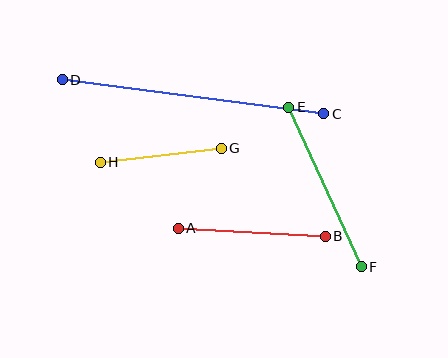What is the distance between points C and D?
The distance is approximately 264 pixels.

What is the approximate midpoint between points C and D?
The midpoint is at approximately (193, 97) pixels.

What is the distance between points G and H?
The distance is approximately 122 pixels.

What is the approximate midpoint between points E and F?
The midpoint is at approximately (325, 187) pixels.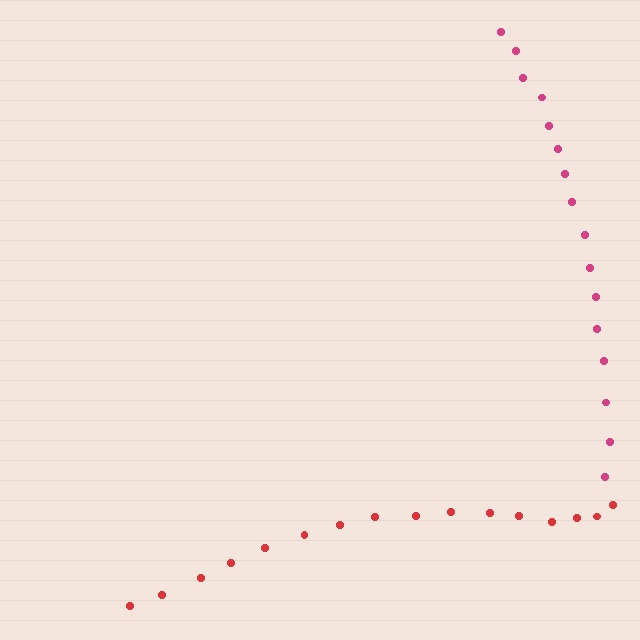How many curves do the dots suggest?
There are 2 distinct paths.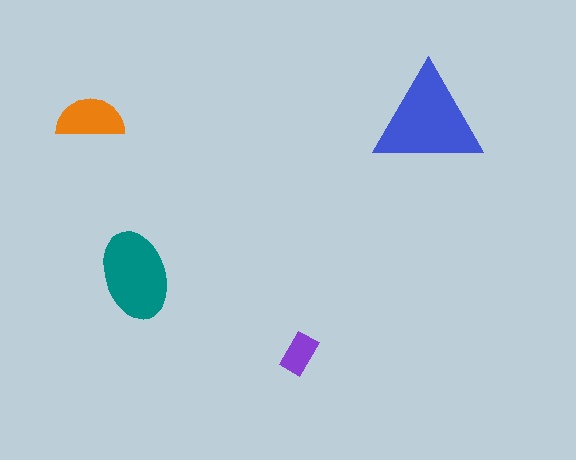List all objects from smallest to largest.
The purple rectangle, the orange semicircle, the teal ellipse, the blue triangle.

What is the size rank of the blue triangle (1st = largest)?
1st.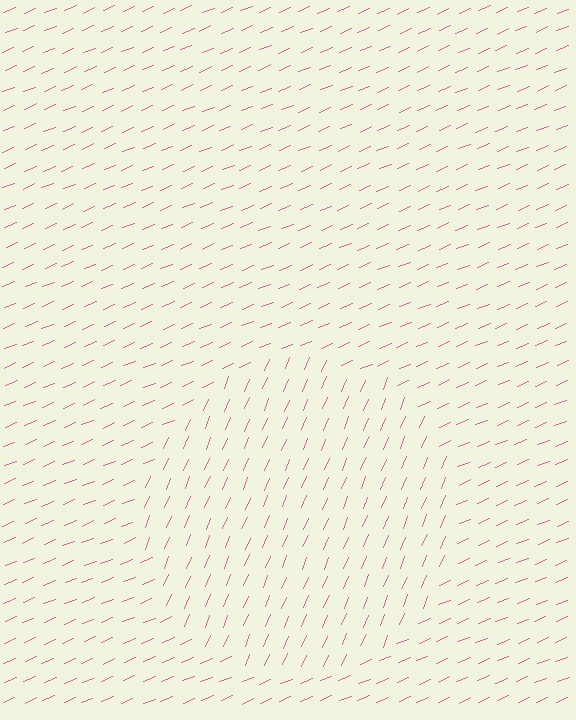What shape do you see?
I see a circle.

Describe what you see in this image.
The image is filled with small pink line segments. A circle region in the image has lines oriented differently from the surrounding lines, creating a visible texture boundary.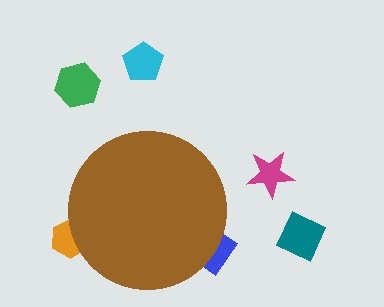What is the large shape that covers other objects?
A brown circle.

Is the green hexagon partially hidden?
No, the green hexagon is fully visible.